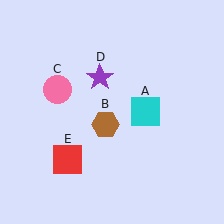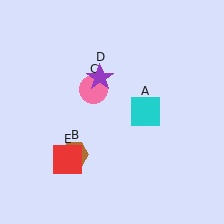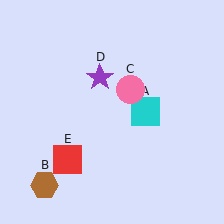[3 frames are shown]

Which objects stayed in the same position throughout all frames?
Cyan square (object A) and purple star (object D) and red square (object E) remained stationary.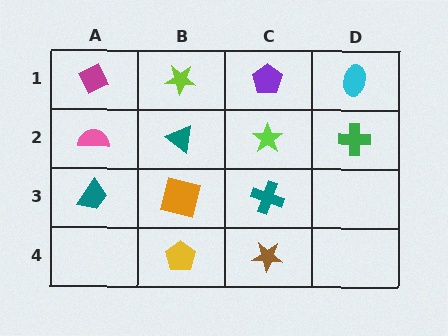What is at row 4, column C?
A brown star.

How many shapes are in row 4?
2 shapes.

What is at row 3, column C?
A teal cross.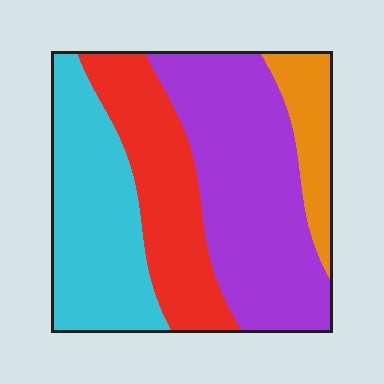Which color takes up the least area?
Orange, at roughly 10%.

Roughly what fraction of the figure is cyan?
Cyan takes up about one quarter (1/4) of the figure.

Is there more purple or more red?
Purple.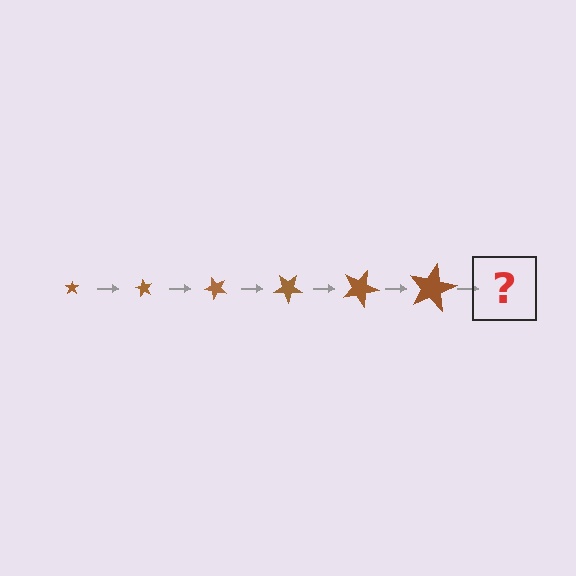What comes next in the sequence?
The next element should be a star, larger than the previous one and rotated 360 degrees from the start.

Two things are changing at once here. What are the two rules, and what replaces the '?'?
The two rules are that the star grows larger each step and it rotates 60 degrees each step. The '?' should be a star, larger than the previous one and rotated 360 degrees from the start.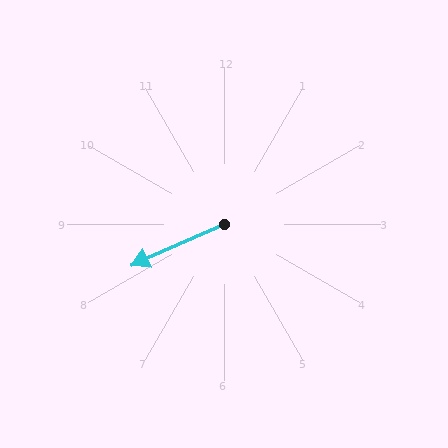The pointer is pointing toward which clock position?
Roughly 8 o'clock.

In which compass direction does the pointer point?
Southwest.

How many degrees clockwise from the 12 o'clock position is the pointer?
Approximately 246 degrees.